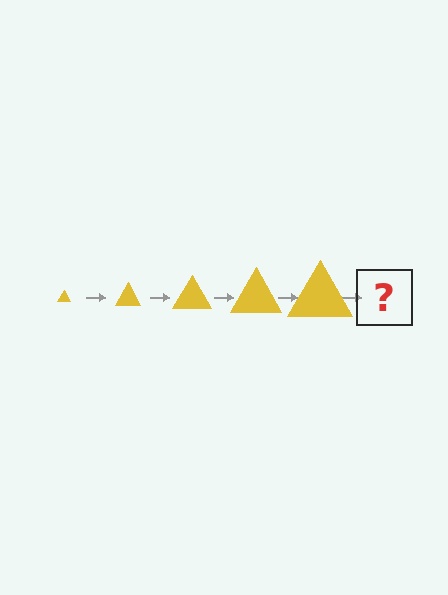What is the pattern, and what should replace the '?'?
The pattern is that the triangle gets progressively larger each step. The '?' should be a yellow triangle, larger than the previous one.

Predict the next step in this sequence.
The next step is a yellow triangle, larger than the previous one.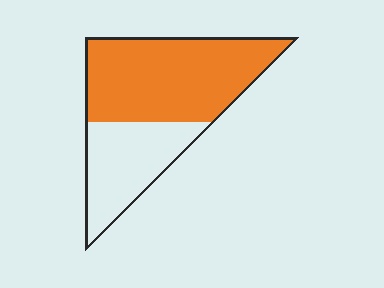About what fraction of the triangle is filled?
About five eighths (5/8).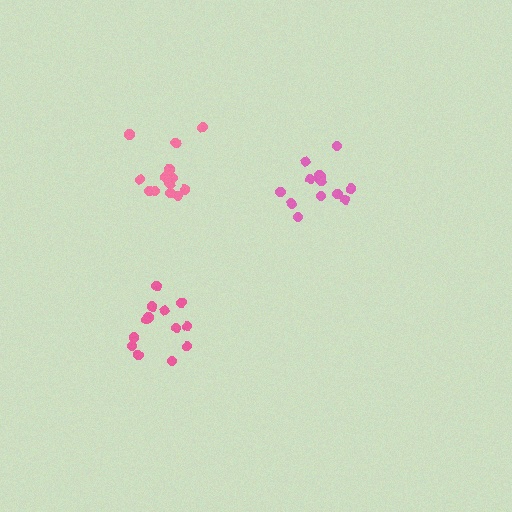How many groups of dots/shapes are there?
There are 3 groups.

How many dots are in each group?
Group 1: 13 dots, Group 2: 13 dots, Group 3: 13 dots (39 total).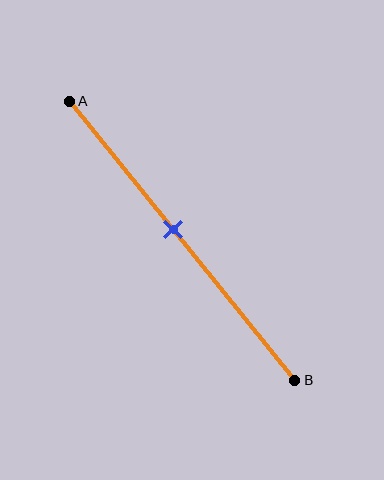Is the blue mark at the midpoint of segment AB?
No, the mark is at about 45% from A, not at the 50% midpoint.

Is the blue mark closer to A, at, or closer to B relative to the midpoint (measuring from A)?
The blue mark is closer to point A than the midpoint of segment AB.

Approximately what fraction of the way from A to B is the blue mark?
The blue mark is approximately 45% of the way from A to B.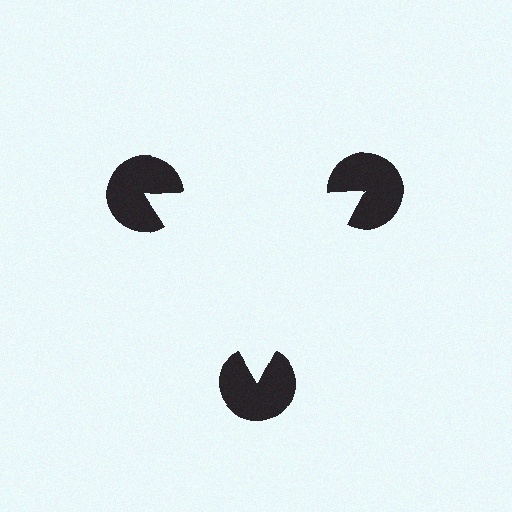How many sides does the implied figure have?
3 sides.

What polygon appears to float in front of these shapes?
An illusory triangle — its edges are inferred from the aligned wedge cuts in the pac-man discs, not physically drawn.